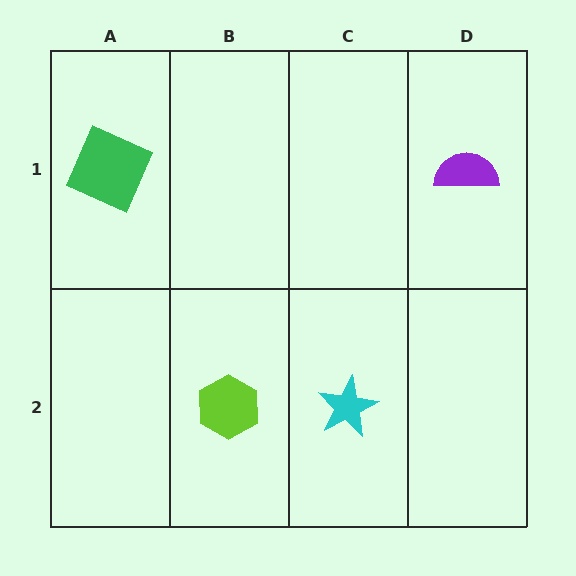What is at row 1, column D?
A purple semicircle.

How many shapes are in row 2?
2 shapes.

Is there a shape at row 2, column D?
No, that cell is empty.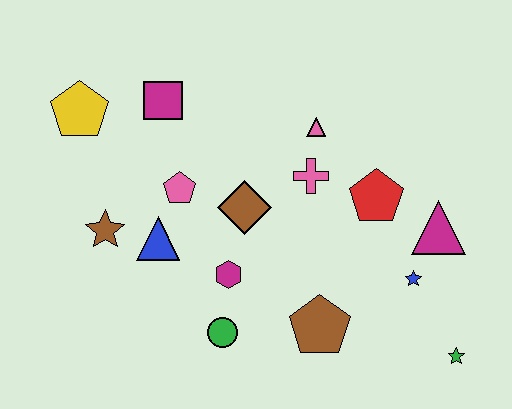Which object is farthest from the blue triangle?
The green star is farthest from the blue triangle.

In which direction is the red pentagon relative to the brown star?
The red pentagon is to the right of the brown star.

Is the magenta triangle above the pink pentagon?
No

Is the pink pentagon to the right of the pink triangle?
No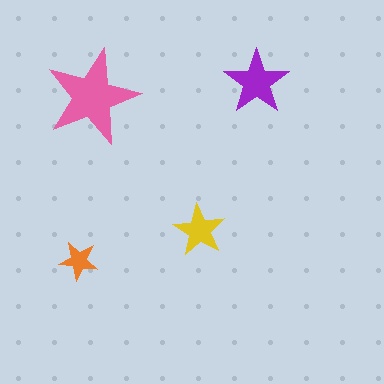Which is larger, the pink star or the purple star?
The pink one.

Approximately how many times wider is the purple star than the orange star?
About 1.5 times wider.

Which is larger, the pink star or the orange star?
The pink one.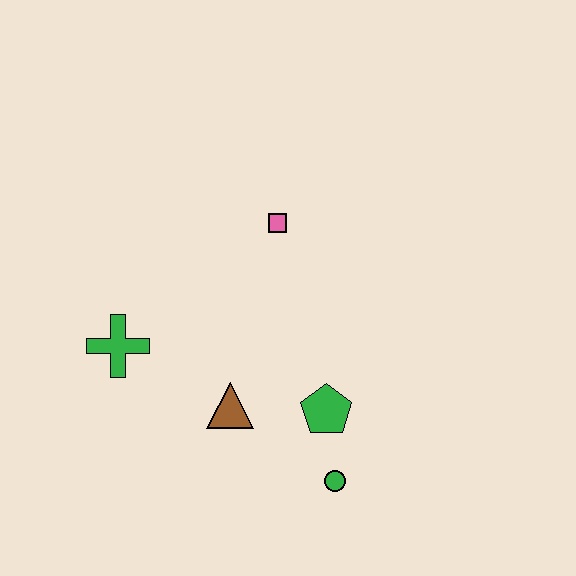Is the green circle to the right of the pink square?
Yes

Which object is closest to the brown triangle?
The green pentagon is closest to the brown triangle.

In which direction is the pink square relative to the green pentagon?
The pink square is above the green pentagon.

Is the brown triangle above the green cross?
No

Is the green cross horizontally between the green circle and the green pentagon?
No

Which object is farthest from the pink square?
The green circle is farthest from the pink square.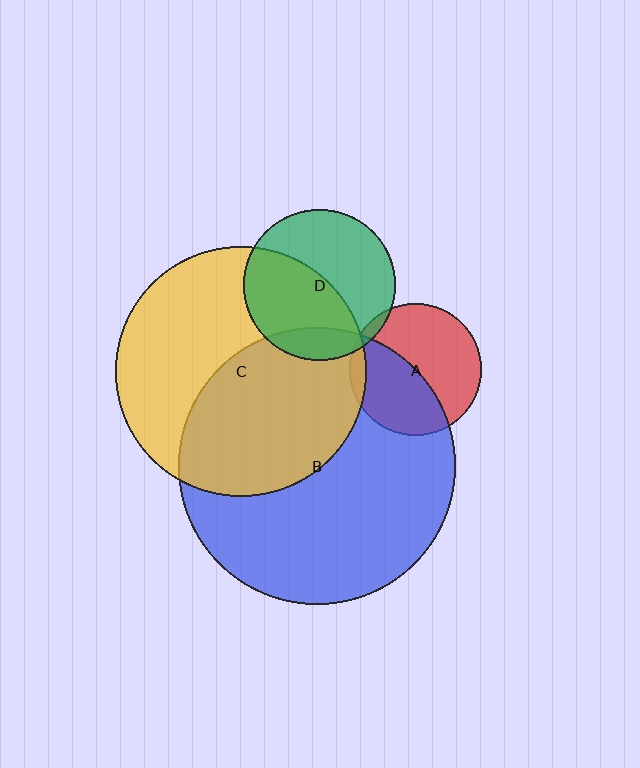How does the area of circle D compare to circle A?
Approximately 1.3 times.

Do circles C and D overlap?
Yes.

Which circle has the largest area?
Circle B (blue).